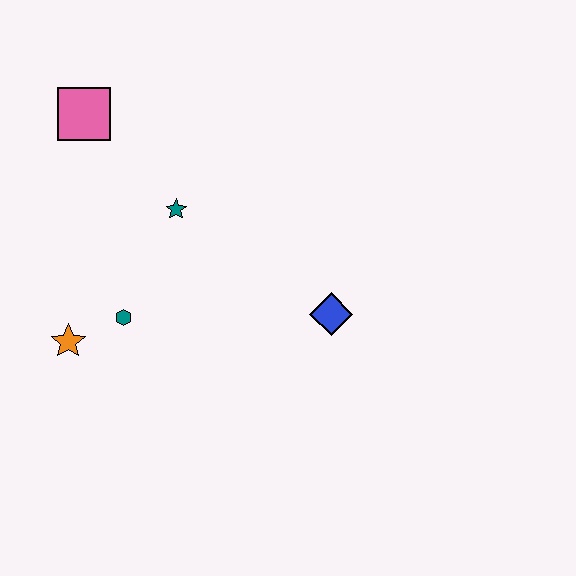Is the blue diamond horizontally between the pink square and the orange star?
No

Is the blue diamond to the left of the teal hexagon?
No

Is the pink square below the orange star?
No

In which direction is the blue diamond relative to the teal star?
The blue diamond is to the right of the teal star.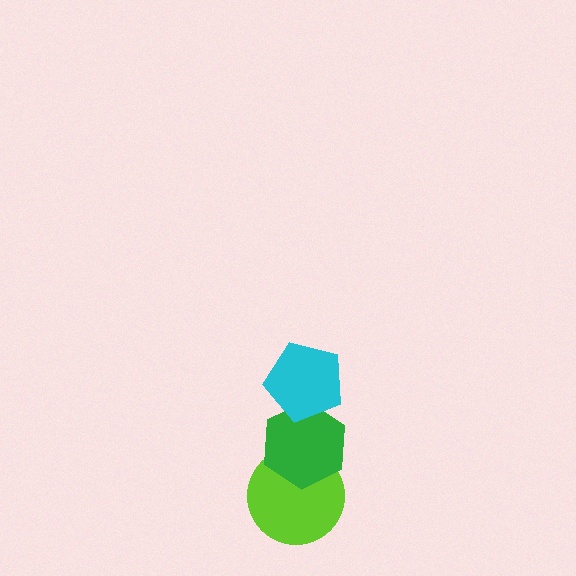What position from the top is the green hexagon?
The green hexagon is 2nd from the top.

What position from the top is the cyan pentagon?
The cyan pentagon is 1st from the top.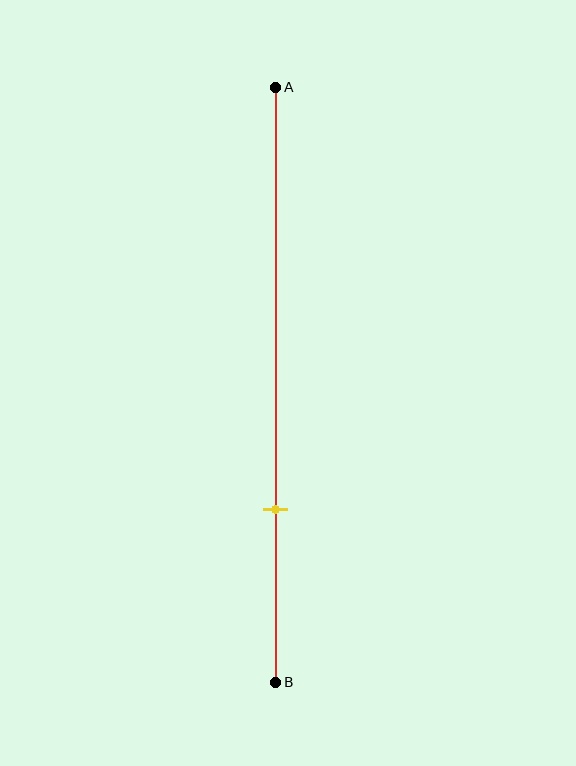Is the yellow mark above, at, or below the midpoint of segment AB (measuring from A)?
The yellow mark is below the midpoint of segment AB.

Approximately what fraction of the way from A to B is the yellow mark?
The yellow mark is approximately 70% of the way from A to B.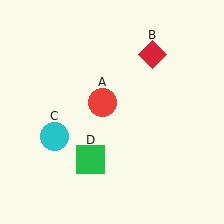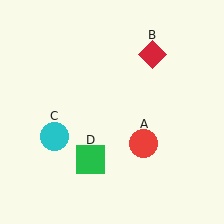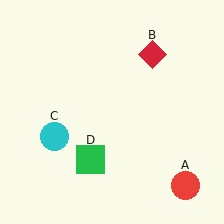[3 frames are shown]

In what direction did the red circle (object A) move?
The red circle (object A) moved down and to the right.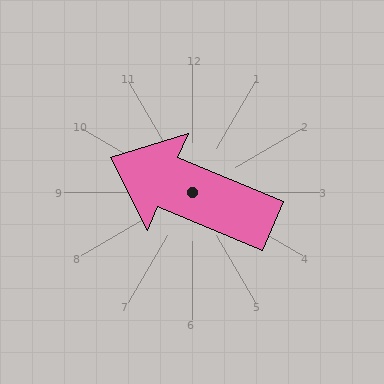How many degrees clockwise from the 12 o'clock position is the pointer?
Approximately 293 degrees.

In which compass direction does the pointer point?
Northwest.